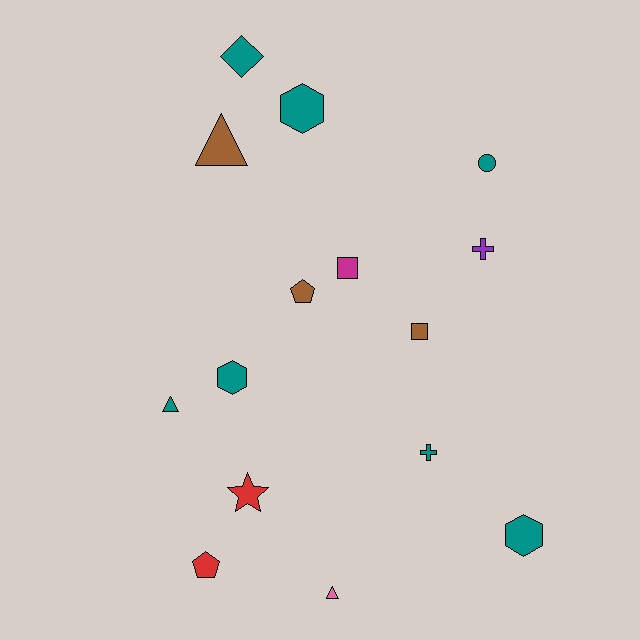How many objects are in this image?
There are 15 objects.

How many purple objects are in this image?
There is 1 purple object.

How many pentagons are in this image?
There are 2 pentagons.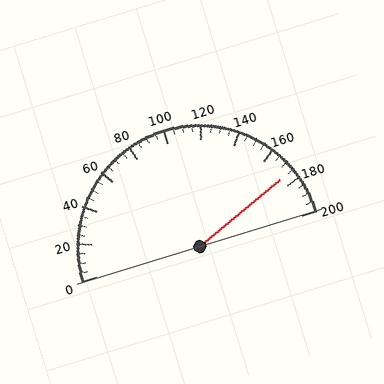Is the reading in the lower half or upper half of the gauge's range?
The reading is in the upper half of the range (0 to 200).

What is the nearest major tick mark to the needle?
The nearest major tick mark is 180.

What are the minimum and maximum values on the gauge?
The gauge ranges from 0 to 200.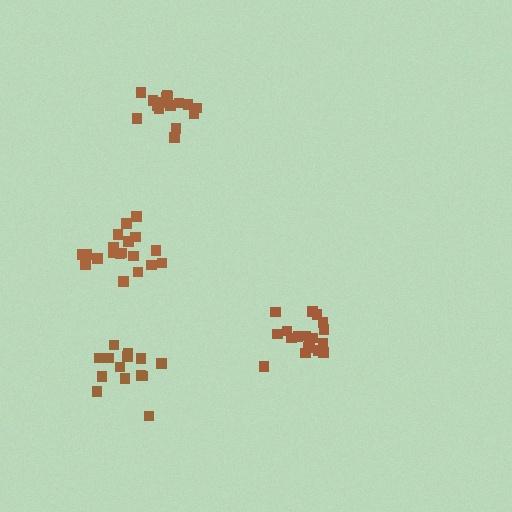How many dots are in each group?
Group 1: 14 dots, Group 2: 18 dots, Group 3: 19 dots, Group 4: 16 dots (67 total).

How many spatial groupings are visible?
There are 4 spatial groupings.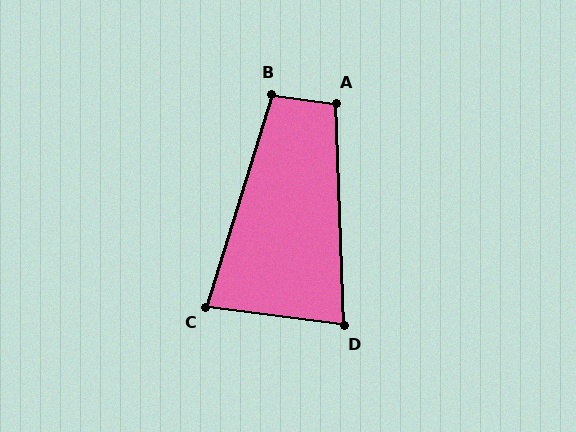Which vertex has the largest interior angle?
A, at approximately 100 degrees.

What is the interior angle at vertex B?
Approximately 99 degrees (obtuse).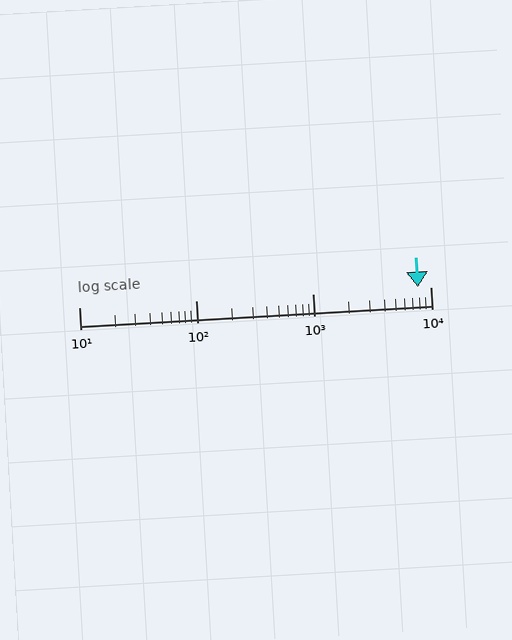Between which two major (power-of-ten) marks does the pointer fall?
The pointer is between 1000 and 10000.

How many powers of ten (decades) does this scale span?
The scale spans 3 decades, from 10 to 10000.